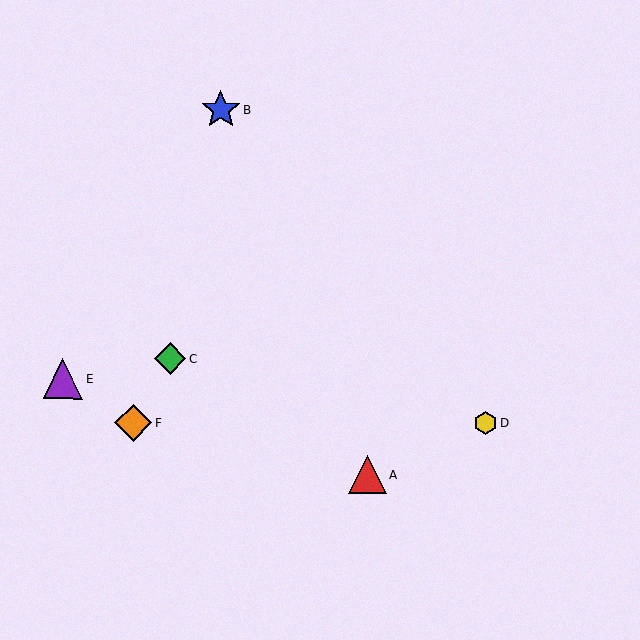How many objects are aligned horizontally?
2 objects (D, F) are aligned horizontally.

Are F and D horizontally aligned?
Yes, both are at y≈423.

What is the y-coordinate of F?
Object F is at y≈423.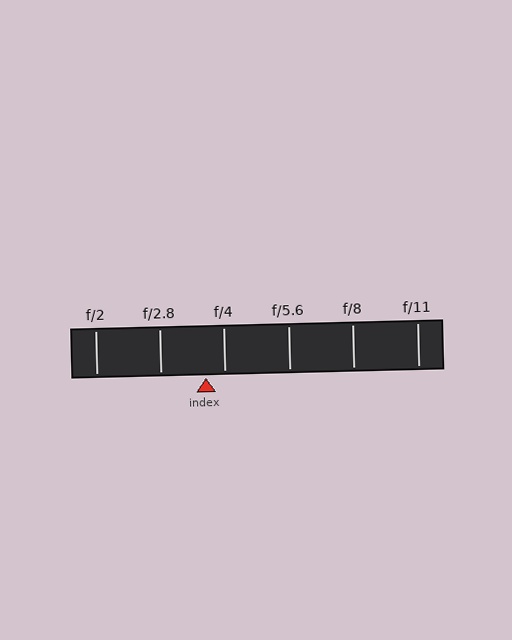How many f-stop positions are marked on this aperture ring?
There are 6 f-stop positions marked.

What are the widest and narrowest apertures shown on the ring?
The widest aperture shown is f/2 and the narrowest is f/11.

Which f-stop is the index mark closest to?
The index mark is closest to f/4.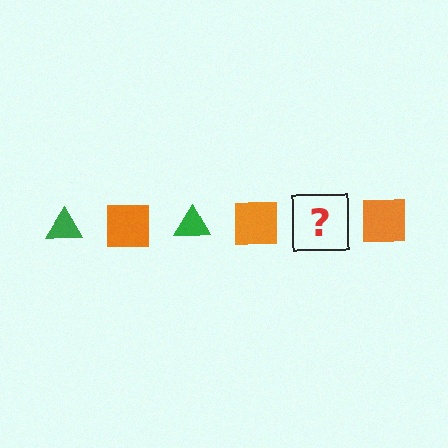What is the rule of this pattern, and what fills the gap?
The rule is that the pattern alternates between green triangle and orange square. The gap should be filled with a green triangle.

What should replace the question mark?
The question mark should be replaced with a green triangle.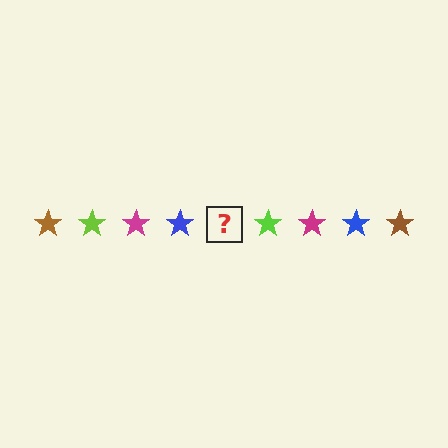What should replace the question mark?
The question mark should be replaced with a brown star.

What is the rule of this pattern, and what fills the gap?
The rule is that the pattern cycles through brown, lime, magenta, blue stars. The gap should be filled with a brown star.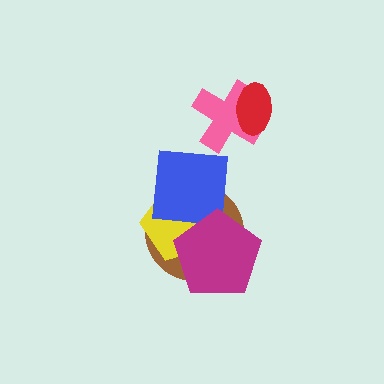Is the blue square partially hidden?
Yes, it is partially covered by another shape.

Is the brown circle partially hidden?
Yes, it is partially covered by another shape.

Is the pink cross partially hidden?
Yes, it is partially covered by another shape.